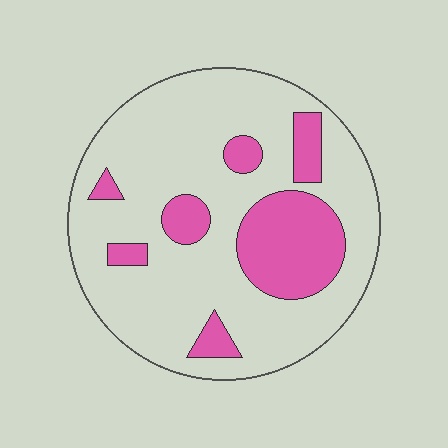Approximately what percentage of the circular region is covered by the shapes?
Approximately 25%.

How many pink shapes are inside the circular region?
7.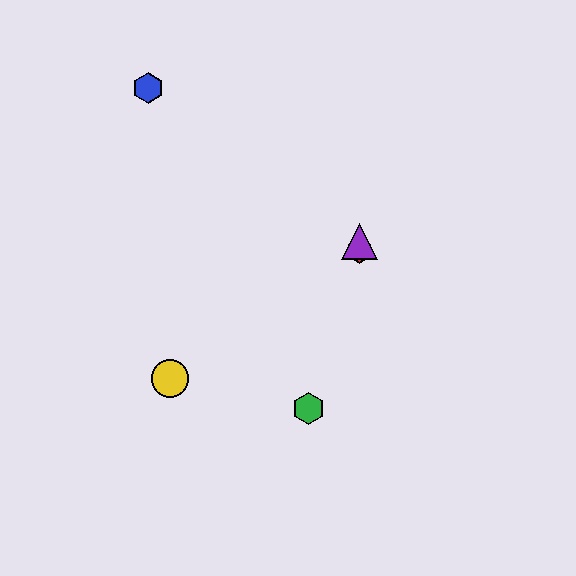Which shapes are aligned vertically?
The red hexagon, the purple triangle are aligned vertically.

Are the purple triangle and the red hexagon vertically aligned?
Yes, both are at x≈359.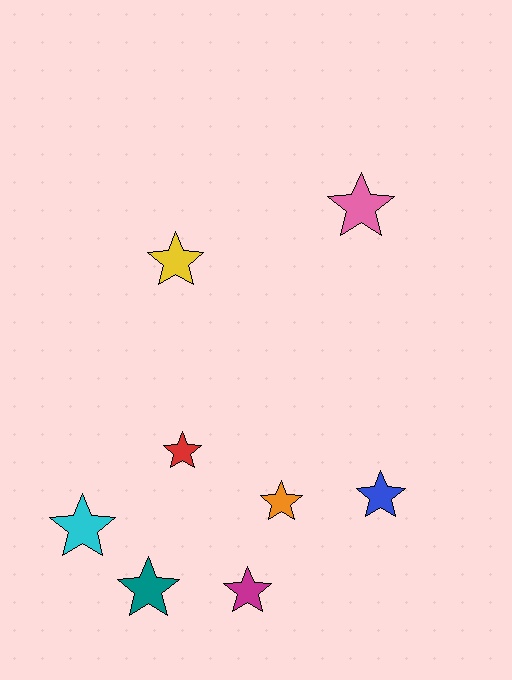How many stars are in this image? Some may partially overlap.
There are 8 stars.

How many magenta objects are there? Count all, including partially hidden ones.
There is 1 magenta object.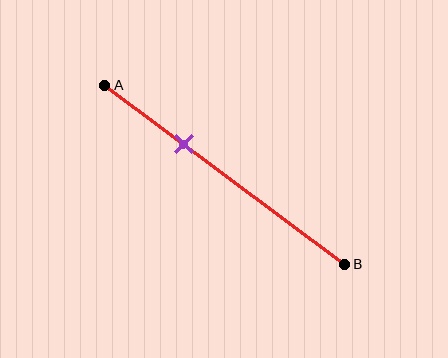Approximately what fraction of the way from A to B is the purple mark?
The purple mark is approximately 35% of the way from A to B.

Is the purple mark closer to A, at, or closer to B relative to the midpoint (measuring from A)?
The purple mark is closer to point A than the midpoint of segment AB.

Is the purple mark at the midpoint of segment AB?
No, the mark is at about 35% from A, not at the 50% midpoint.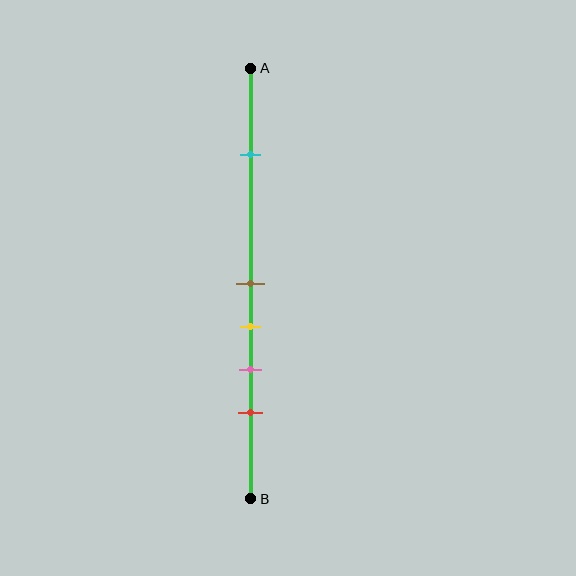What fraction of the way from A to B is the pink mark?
The pink mark is approximately 70% (0.7) of the way from A to B.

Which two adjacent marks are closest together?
The brown and yellow marks are the closest adjacent pair.